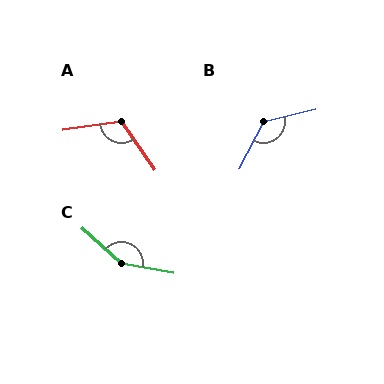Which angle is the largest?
C, at approximately 148 degrees.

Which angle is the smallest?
A, at approximately 117 degrees.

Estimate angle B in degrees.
Approximately 131 degrees.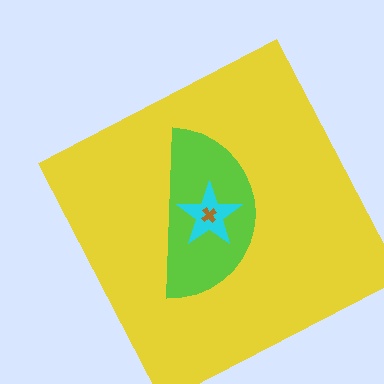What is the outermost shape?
The yellow square.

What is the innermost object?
The brown cross.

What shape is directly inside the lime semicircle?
The cyan star.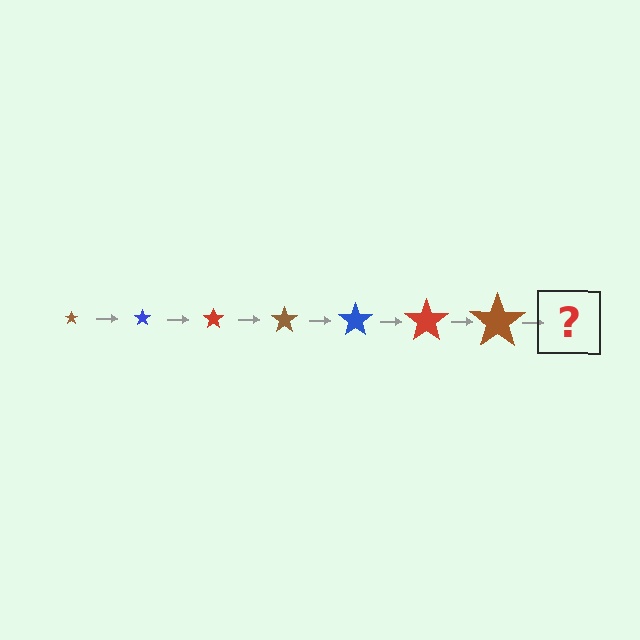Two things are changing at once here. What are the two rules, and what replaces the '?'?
The two rules are that the star grows larger each step and the color cycles through brown, blue, and red. The '?' should be a blue star, larger than the previous one.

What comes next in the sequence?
The next element should be a blue star, larger than the previous one.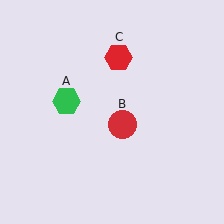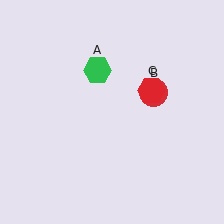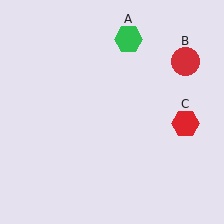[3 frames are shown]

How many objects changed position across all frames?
3 objects changed position: green hexagon (object A), red circle (object B), red hexagon (object C).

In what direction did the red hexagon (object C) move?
The red hexagon (object C) moved down and to the right.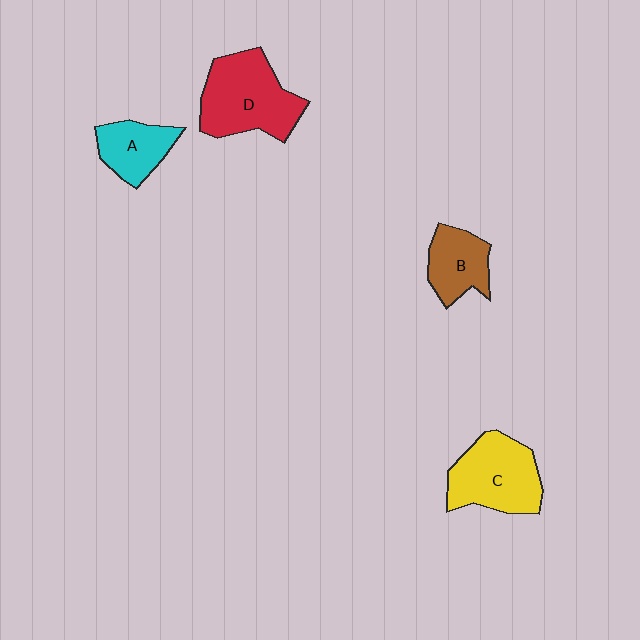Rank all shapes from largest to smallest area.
From largest to smallest: D (red), C (yellow), B (brown), A (cyan).